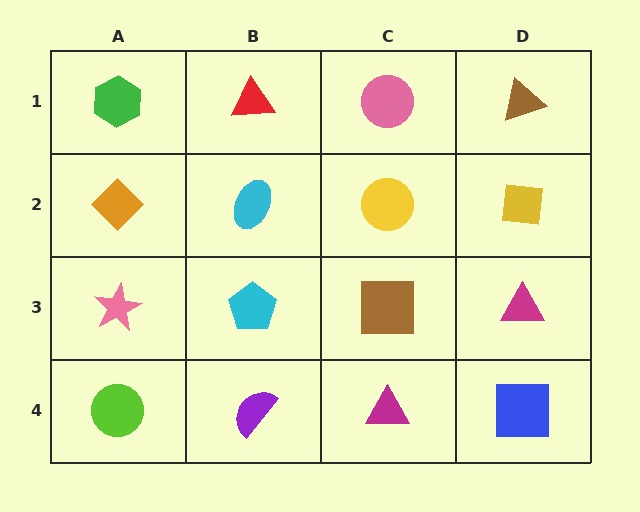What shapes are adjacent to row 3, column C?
A yellow circle (row 2, column C), a magenta triangle (row 4, column C), a cyan pentagon (row 3, column B), a magenta triangle (row 3, column D).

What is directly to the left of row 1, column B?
A green hexagon.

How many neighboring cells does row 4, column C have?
3.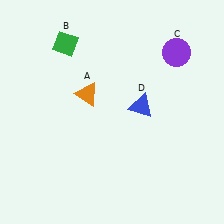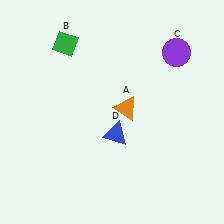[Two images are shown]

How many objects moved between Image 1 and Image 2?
2 objects moved between the two images.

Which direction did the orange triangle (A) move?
The orange triangle (A) moved right.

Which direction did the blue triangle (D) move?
The blue triangle (D) moved down.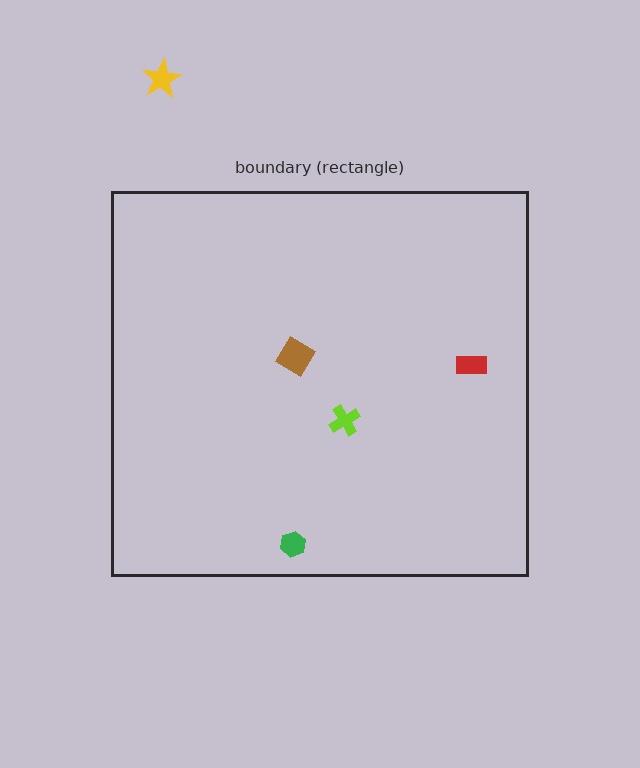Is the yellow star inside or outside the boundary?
Outside.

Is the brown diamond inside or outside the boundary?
Inside.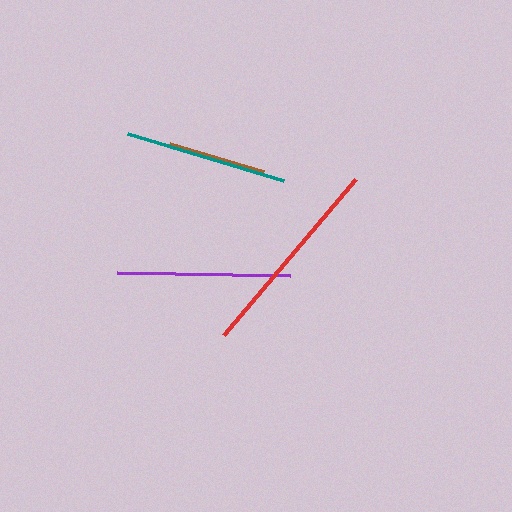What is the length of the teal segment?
The teal segment is approximately 163 pixels long.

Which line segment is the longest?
The red line is the longest at approximately 204 pixels.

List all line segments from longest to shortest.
From longest to shortest: red, purple, teal, brown.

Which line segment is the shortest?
The brown line is the shortest at approximately 98 pixels.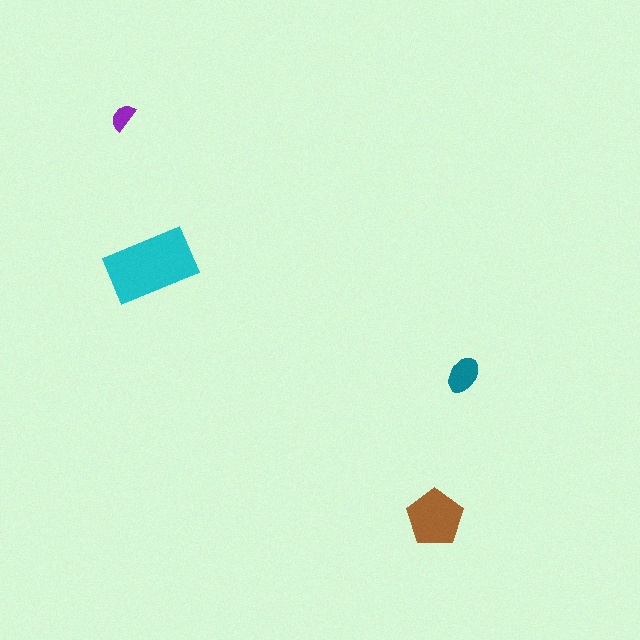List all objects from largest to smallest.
The cyan rectangle, the brown pentagon, the teal ellipse, the purple semicircle.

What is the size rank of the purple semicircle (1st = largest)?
4th.